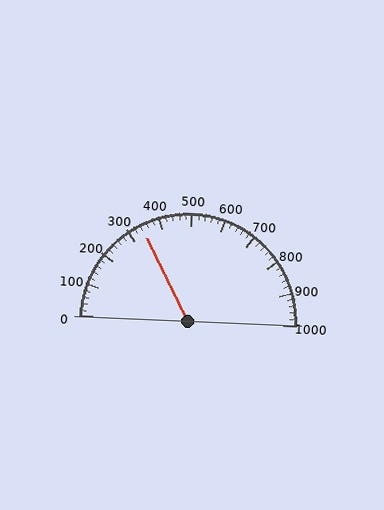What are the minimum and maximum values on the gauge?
The gauge ranges from 0 to 1000.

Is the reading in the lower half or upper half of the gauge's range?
The reading is in the lower half of the range (0 to 1000).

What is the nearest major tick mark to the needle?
The nearest major tick mark is 300.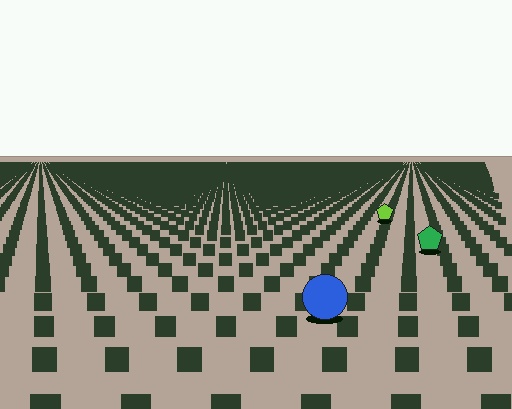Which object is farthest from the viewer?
The lime pentagon is farthest from the viewer. It appears smaller and the ground texture around it is denser.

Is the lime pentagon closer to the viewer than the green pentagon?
No. The green pentagon is closer — you can tell from the texture gradient: the ground texture is coarser near it.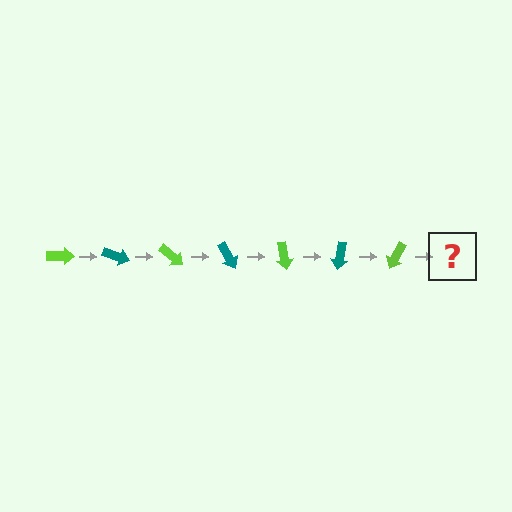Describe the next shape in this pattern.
It should be a teal arrow, rotated 140 degrees from the start.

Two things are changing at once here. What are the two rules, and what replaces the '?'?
The two rules are that it rotates 20 degrees each step and the color cycles through lime and teal. The '?' should be a teal arrow, rotated 140 degrees from the start.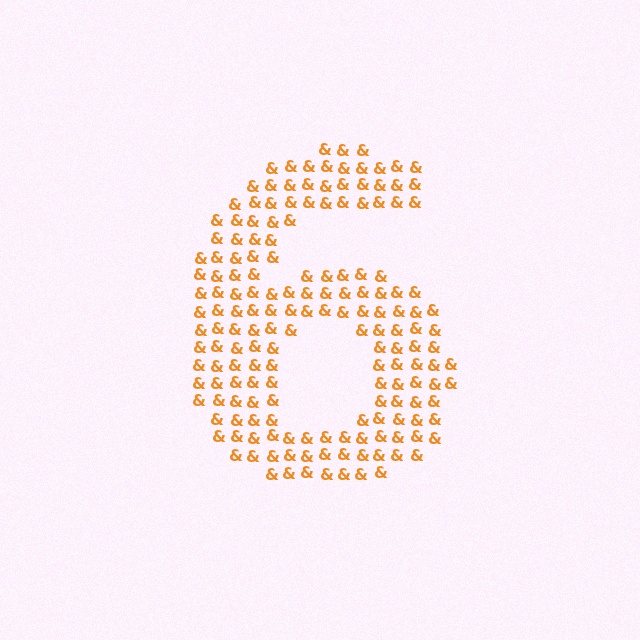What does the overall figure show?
The overall figure shows the digit 6.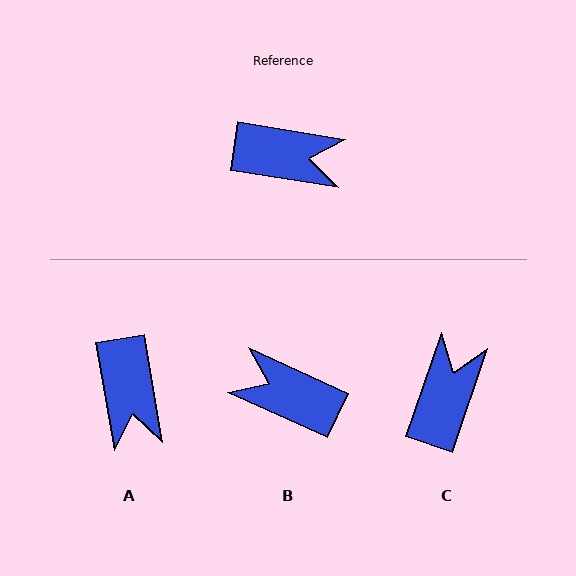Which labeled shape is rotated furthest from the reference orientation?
B, about 165 degrees away.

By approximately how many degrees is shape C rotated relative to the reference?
Approximately 80 degrees counter-clockwise.